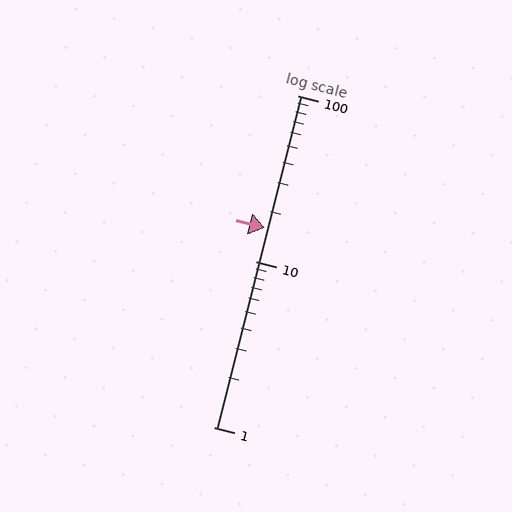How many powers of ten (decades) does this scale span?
The scale spans 2 decades, from 1 to 100.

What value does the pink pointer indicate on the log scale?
The pointer indicates approximately 16.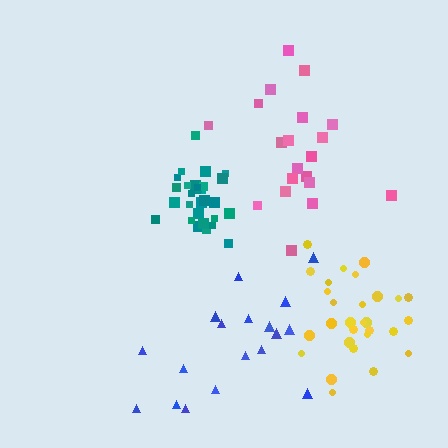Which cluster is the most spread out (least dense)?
Blue.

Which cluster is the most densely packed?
Teal.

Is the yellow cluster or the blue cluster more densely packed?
Yellow.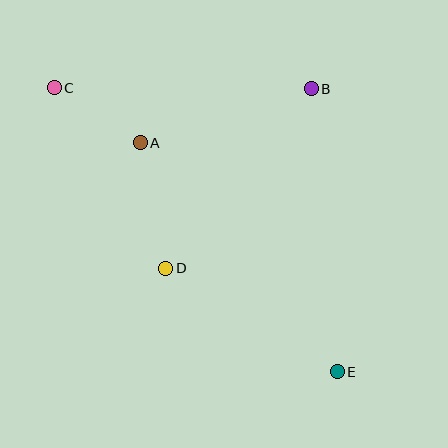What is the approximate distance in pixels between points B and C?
The distance between B and C is approximately 257 pixels.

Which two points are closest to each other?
Points A and C are closest to each other.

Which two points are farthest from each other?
Points C and E are farthest from each other.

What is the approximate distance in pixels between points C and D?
The distance between C and D is approximately 213 pixels.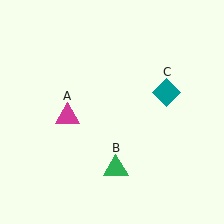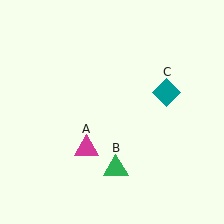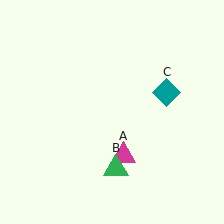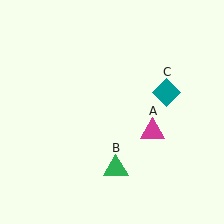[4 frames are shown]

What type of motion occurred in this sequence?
The magenta triangle (object A) rotated counterclockwise around the center of the scene.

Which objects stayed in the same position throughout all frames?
Green triangle (object B) and teal diamond (object C) remained stationary.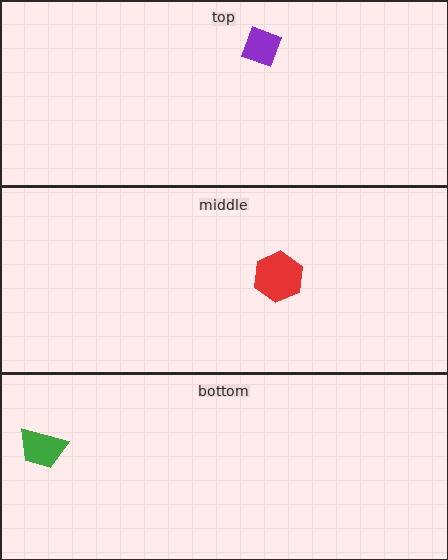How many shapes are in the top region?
1.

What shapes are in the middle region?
The red hexagon.